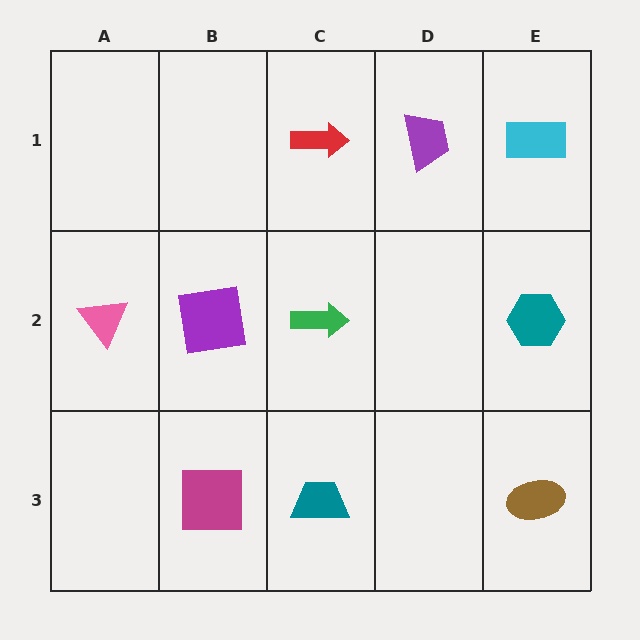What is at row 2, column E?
A teal hexagon.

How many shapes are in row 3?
3 shapes.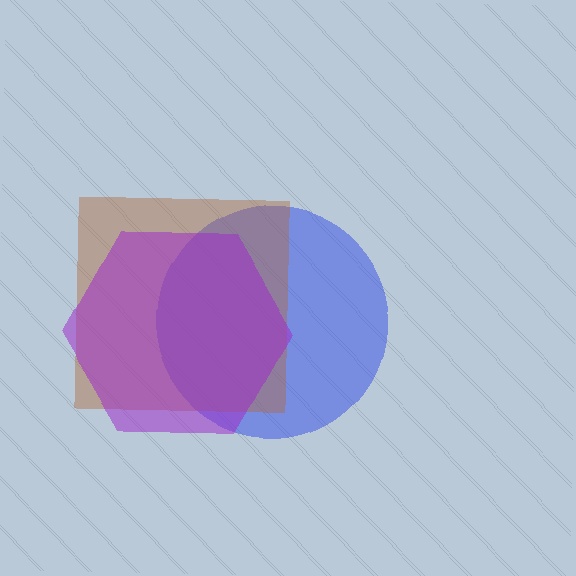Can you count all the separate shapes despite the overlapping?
Yes, there are 3 separate shapes.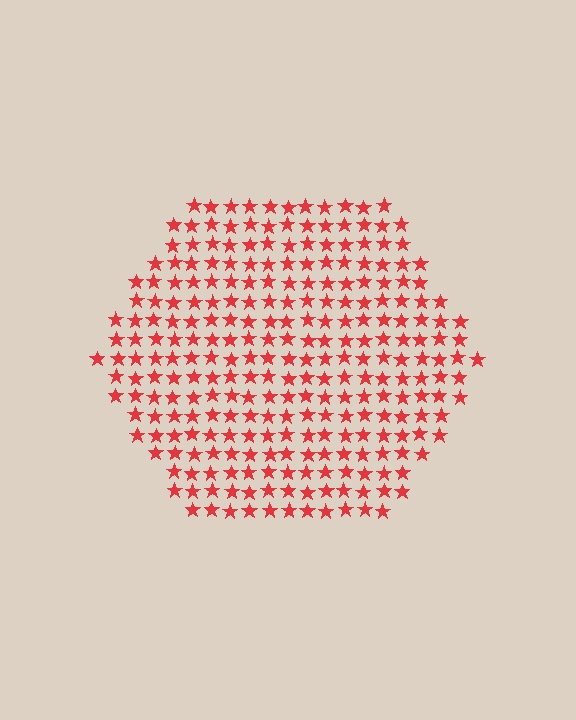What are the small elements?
The small elements are stars.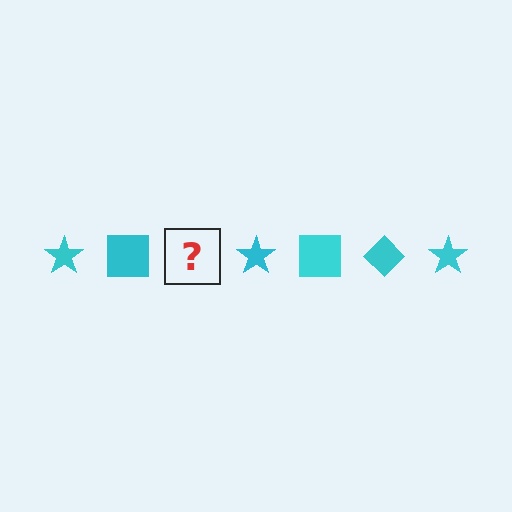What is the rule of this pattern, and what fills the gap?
The rule is that the pattern cycles through star, square, diamond shapes in cyan. The gap should be filled with a cyan diamond.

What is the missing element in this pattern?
The missing element is a cyan diamond.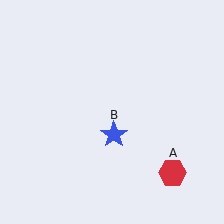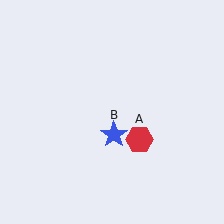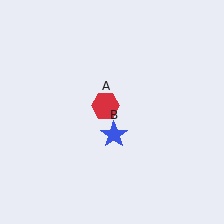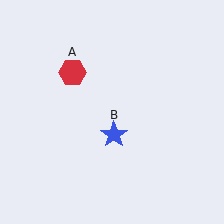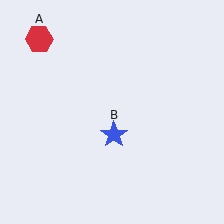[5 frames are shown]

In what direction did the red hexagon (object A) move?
The red hexagon (object A) moved up and to the left.